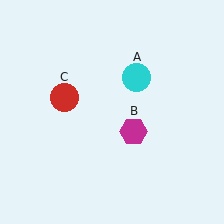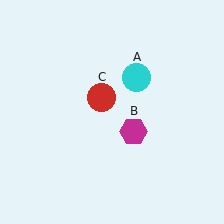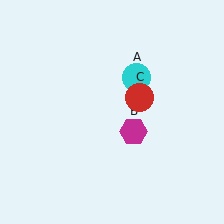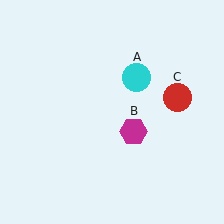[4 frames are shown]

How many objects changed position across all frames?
1 object changed position: red circle (object C).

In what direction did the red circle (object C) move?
The red circle (object C) moved right.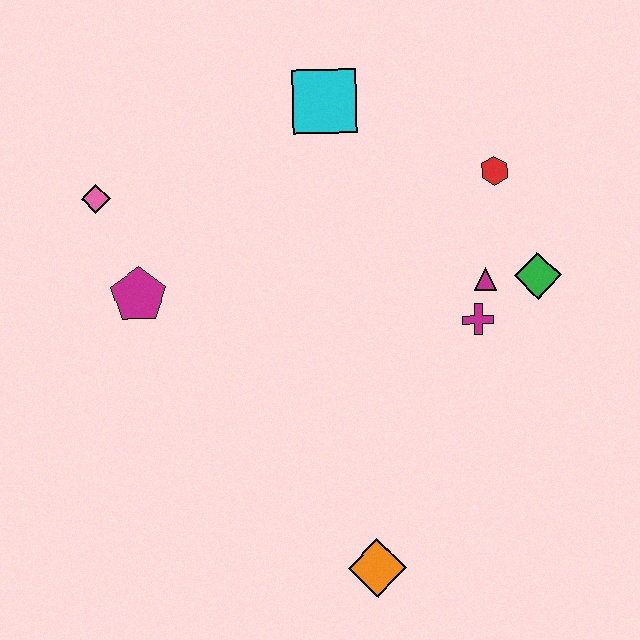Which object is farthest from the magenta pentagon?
The green diamond is farthest from the magenta pentagon.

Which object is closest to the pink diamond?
The magenta pentagon is closest to the pink diamond.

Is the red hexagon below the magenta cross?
No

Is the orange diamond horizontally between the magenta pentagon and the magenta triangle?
Yes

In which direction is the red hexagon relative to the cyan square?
The red hexagon is to the right of the cyan square.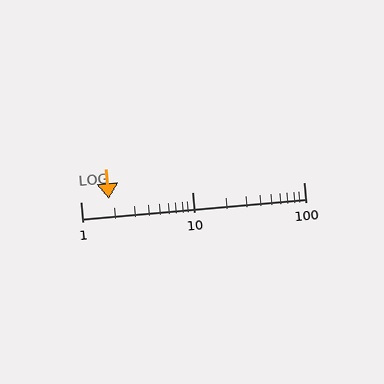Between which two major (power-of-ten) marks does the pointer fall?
The pointer is between 1 and 10.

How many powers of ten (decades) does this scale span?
The scale spans 2 decades, from 1 to 100.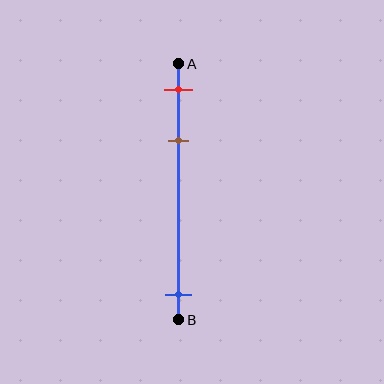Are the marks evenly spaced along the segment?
No, the marks are not evenly spaced.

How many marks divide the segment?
There are 3 marks dividing the segment.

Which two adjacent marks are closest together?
The red and brown marks are the closest adjacent pair.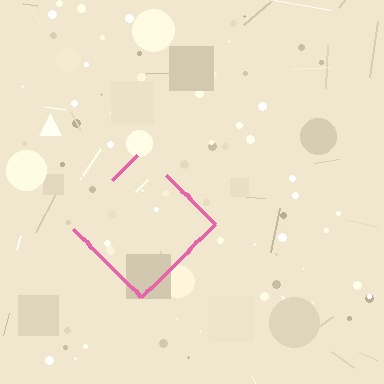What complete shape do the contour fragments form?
The contour fragments form a diamond.